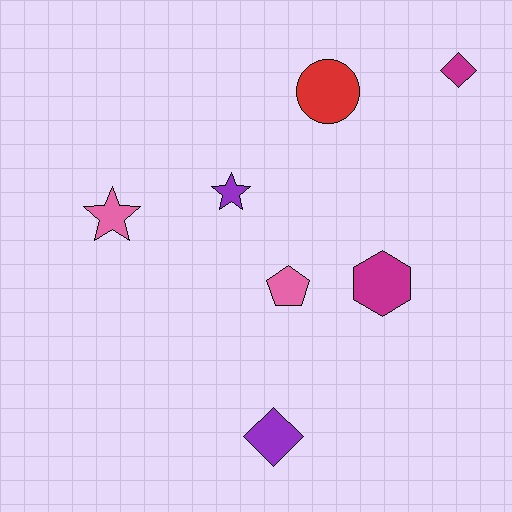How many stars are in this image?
There are 2 stars.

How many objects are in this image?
There are 7 objects.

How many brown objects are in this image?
There are no brown objects.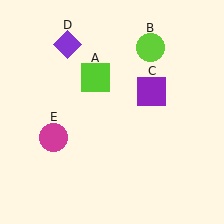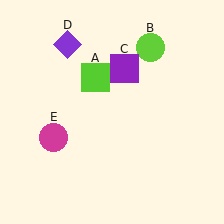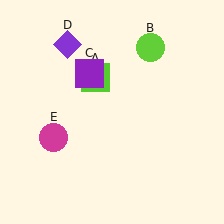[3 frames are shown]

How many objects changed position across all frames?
1 object changed position: purple square (object C).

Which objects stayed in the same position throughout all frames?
Lime square (object A) and lime circle (object B) and purple diamond (object D) and magenta circle (object E) remained stationary.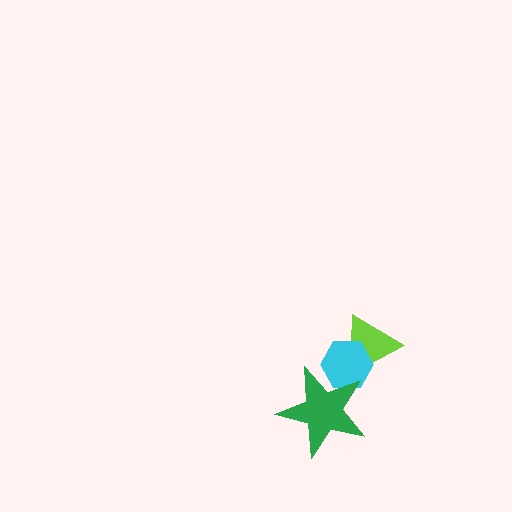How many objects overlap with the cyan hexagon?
2 objects overlap with the cyan hexagon.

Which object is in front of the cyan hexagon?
The green star is in front of the cyan hexagon.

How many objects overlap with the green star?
1 object overlaps with the green star.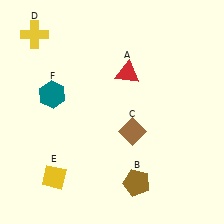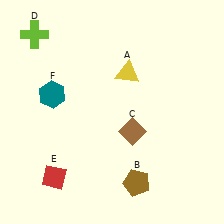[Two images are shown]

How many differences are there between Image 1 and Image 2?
There are 3 differences between the two images.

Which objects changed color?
A changed from red to yellow. D changed from yellow to lime. E changed from yellow to red.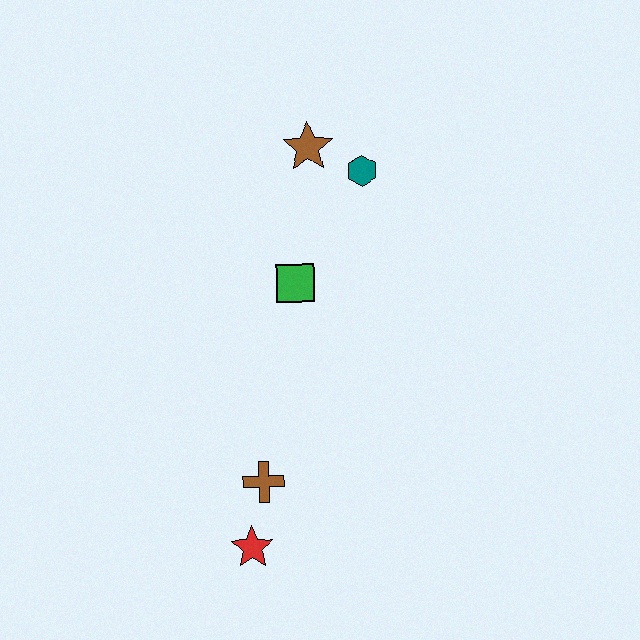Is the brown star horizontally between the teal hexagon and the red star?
Yes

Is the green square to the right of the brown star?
No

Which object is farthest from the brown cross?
The brown star is farthest from the brown cross.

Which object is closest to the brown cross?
The red star is closest to the brown cross.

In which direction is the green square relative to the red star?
The green square is above the red star.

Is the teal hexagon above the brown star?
No